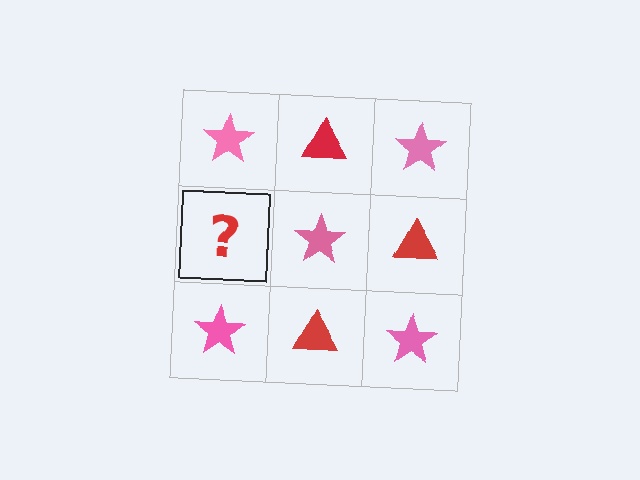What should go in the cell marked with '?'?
The missing cell should contain a red triangle.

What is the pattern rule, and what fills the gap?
The rule is that it alternates pink star and red triangle in a checkerboard pattern. The gap should be filled with a red triangle.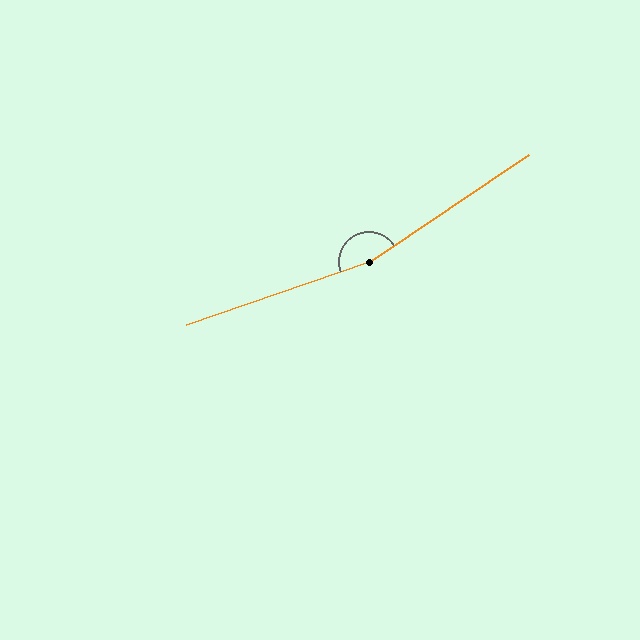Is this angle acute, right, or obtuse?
It is obtuse.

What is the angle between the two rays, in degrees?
Approximately 165 degrees.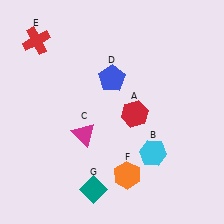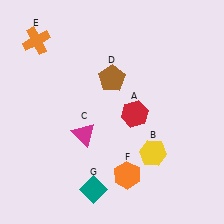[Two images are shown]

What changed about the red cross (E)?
In Image 1, E is red. In Image 2, it changed to orange.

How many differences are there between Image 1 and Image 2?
There are 3 differences between the two images.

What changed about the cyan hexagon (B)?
In Image 1, B is cyan. In Image 2, it changed to yellow.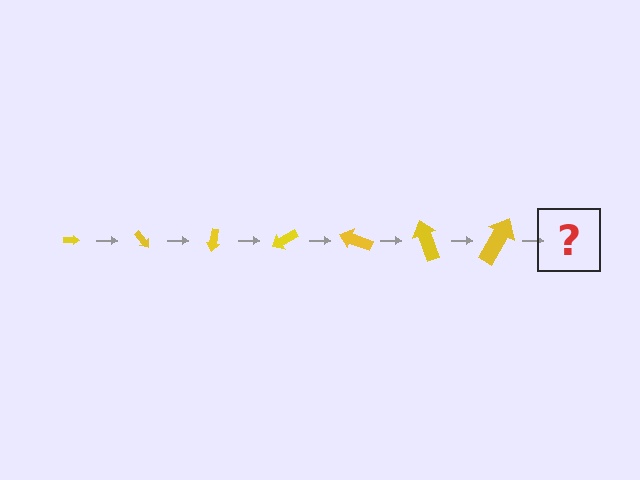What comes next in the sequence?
The next element should be an arrow, larger than the previous one and rotated 350 degrees from the start.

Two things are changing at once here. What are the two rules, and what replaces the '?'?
The two rules are that the arrow grows larger each step and it rotates 50 degrees each step. The '?' should be an arrow, larger than the previous one and rotated 350 degrees from the start.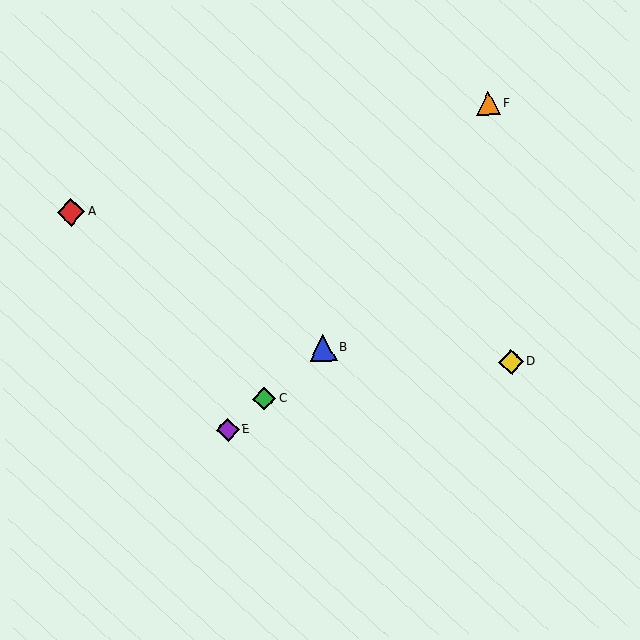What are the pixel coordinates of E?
Object E is at (228, 430).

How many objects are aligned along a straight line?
3 objects (B, C, E) are aligned along a straight line.